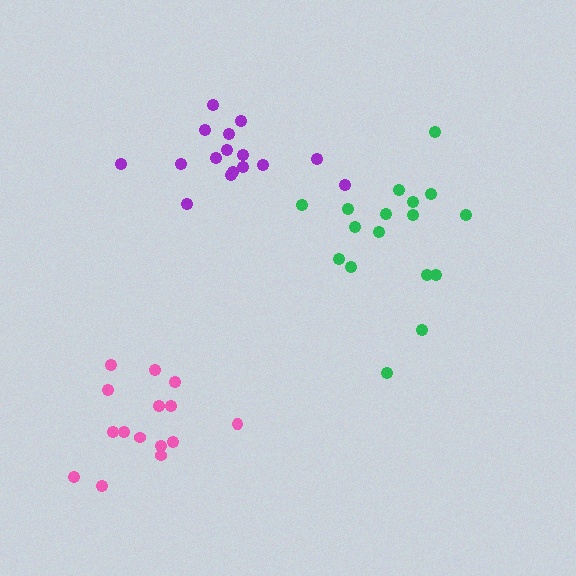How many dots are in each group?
Group 1: 17 dots, Group 2: 15 dots, Group 3: 16 dots (48 total).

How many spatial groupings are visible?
There are 3 spatial groupings.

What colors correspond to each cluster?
The clusters are colored: green, pink, purple.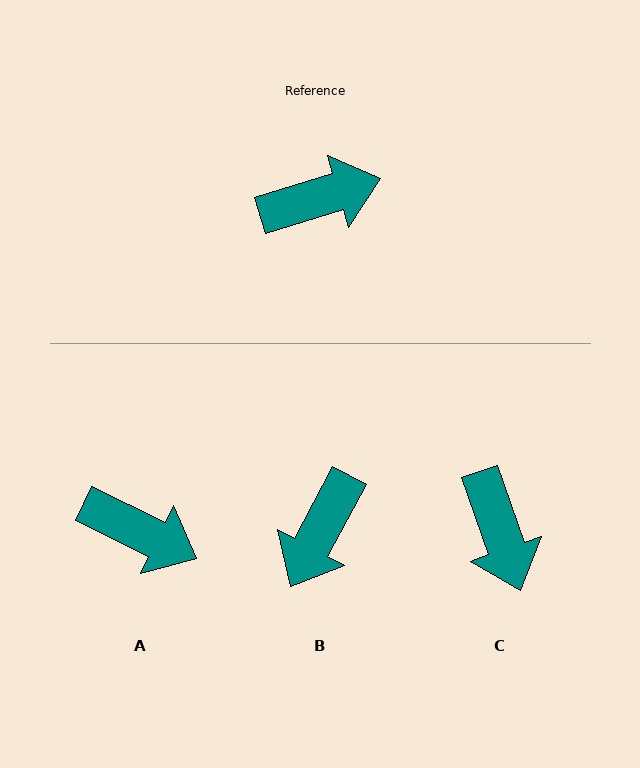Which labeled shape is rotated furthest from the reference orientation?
B, about 135 degrees away.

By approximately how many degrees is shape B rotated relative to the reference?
Approximately 135 degrees clockwise.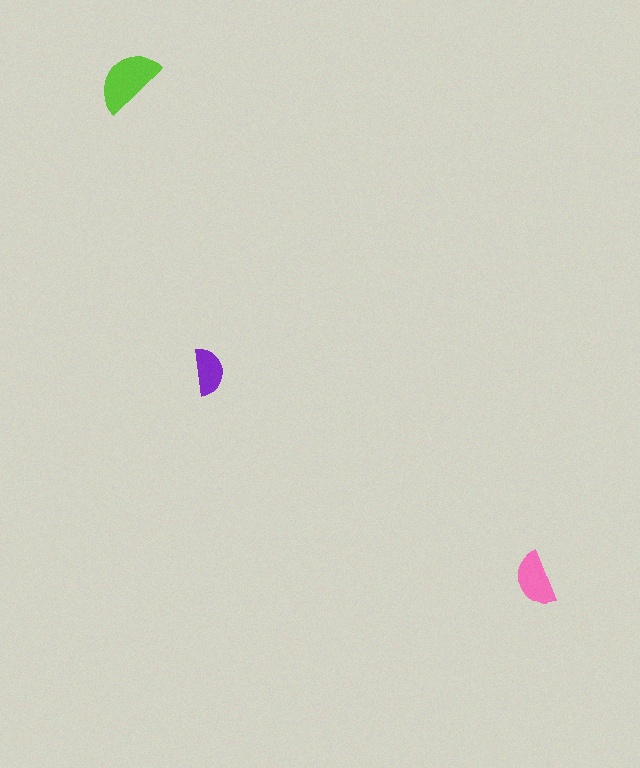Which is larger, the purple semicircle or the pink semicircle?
The pink one.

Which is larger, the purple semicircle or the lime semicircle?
The lime one.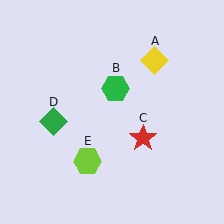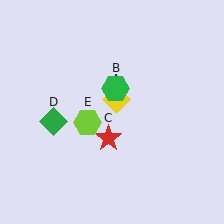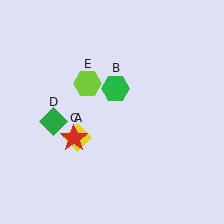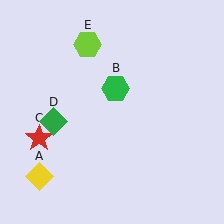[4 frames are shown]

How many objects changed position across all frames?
3 objects changed position: yellow diamond (object A), red star (object C), lime hexagon (object E).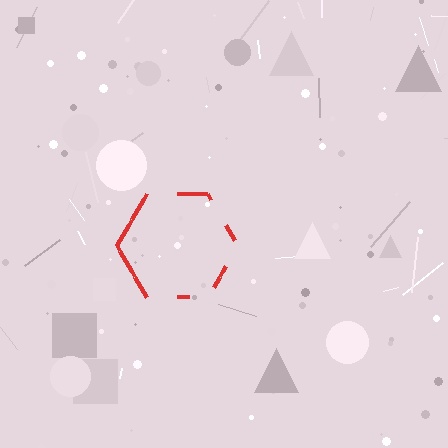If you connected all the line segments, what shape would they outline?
They would outline a hexagon.